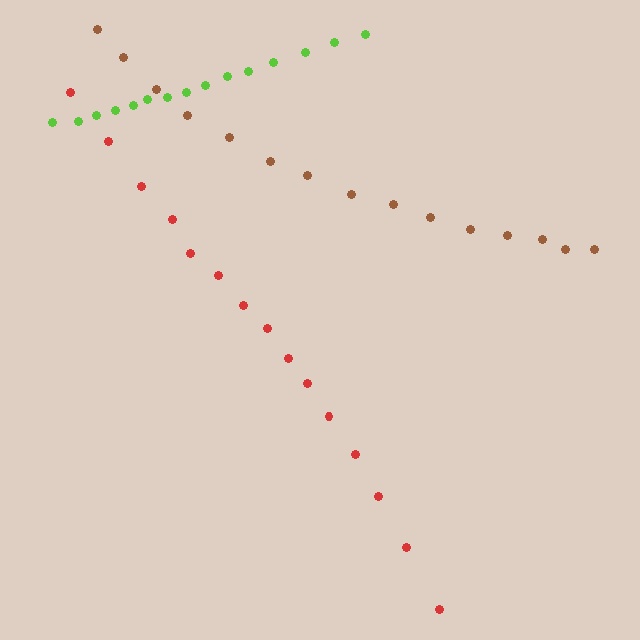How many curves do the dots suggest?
There are 3 distinct paths.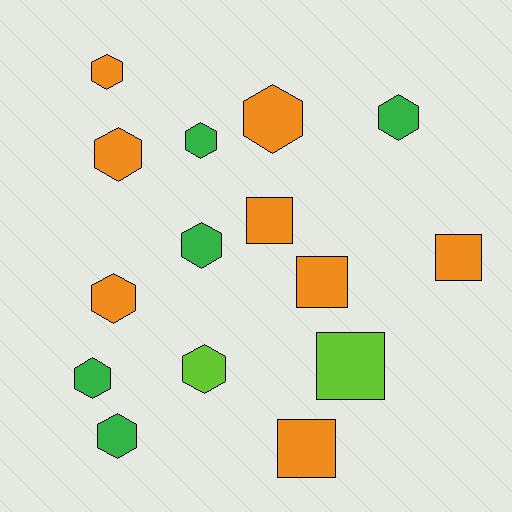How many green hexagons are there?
There are 5 green hexagons.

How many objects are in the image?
There are 15 objects.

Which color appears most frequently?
Orange, with 8 objects.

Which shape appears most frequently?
Hexagon, with 10 objects.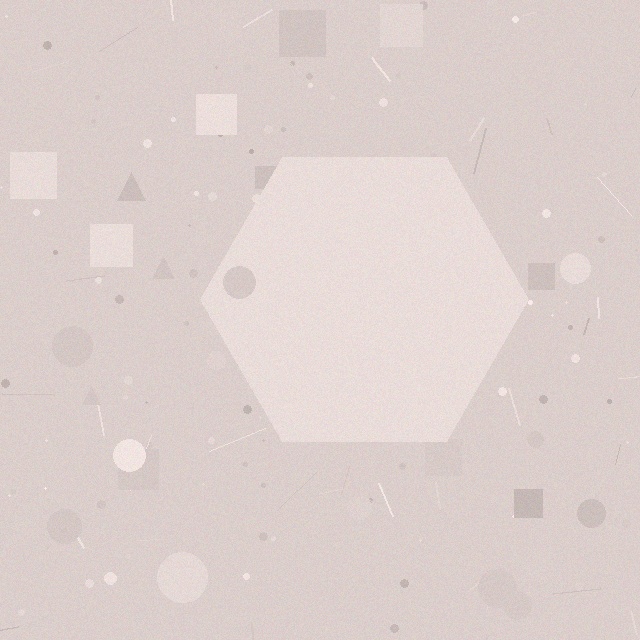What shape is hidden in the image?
A hexagon is hidden in the image.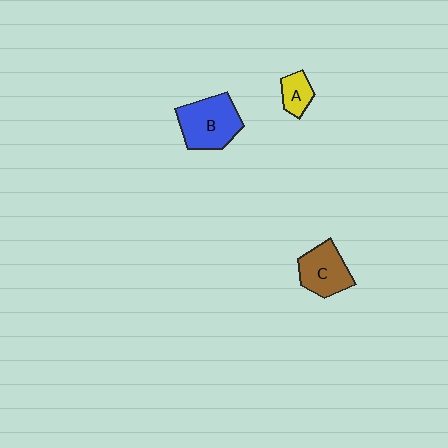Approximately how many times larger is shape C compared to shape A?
Approximately 1.9 times.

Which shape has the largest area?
Shape B (blue).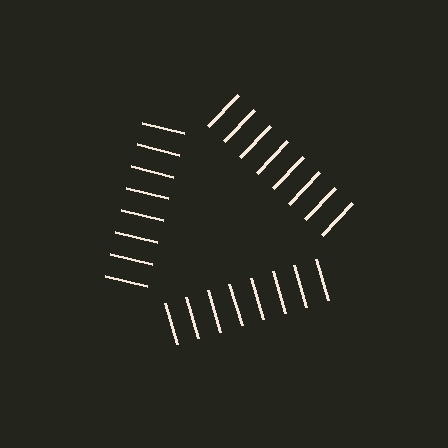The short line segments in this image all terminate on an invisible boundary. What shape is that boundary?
An illusory triangle — the line segments terminate on its edges but no continuous stroke is drawn.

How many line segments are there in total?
24 — 8 along each of the 3 edges.